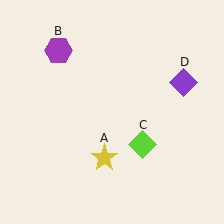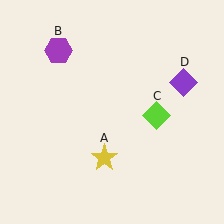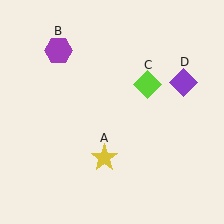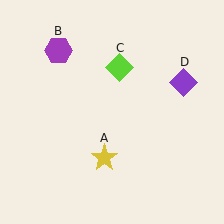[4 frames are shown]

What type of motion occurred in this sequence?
The lime diamond (object C) rotated counterclockwise around the center of the scene.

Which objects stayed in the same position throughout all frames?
Yellow star (object A) and purple hexagon (object B) and purple diamond (object D) remained stationary.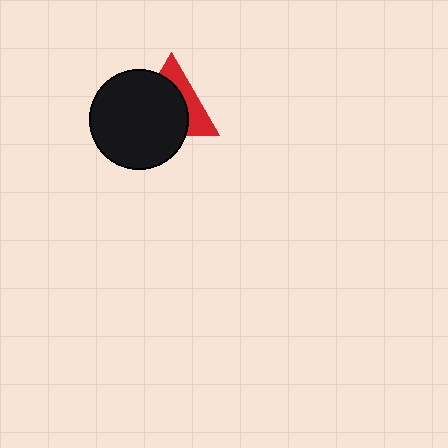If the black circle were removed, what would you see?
You would see the complete red triangle.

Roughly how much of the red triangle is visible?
A small part of it is visible (roughly 36%).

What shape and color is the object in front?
The object in front is a black circle.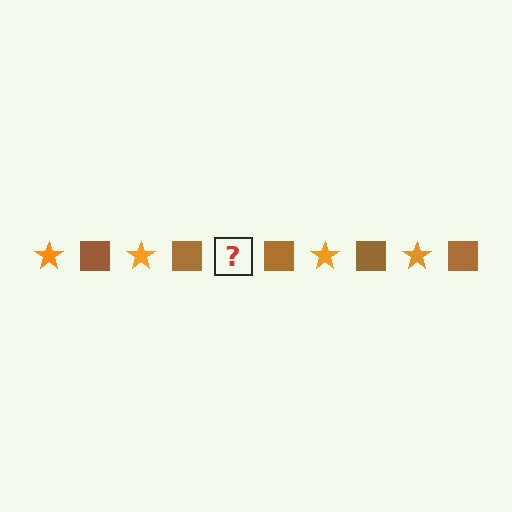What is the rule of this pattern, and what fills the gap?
The rule is that the pattern alternates between orange star and brown square. The gap should be filled with an orange star.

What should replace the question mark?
The question mark should be replaced with an orange star.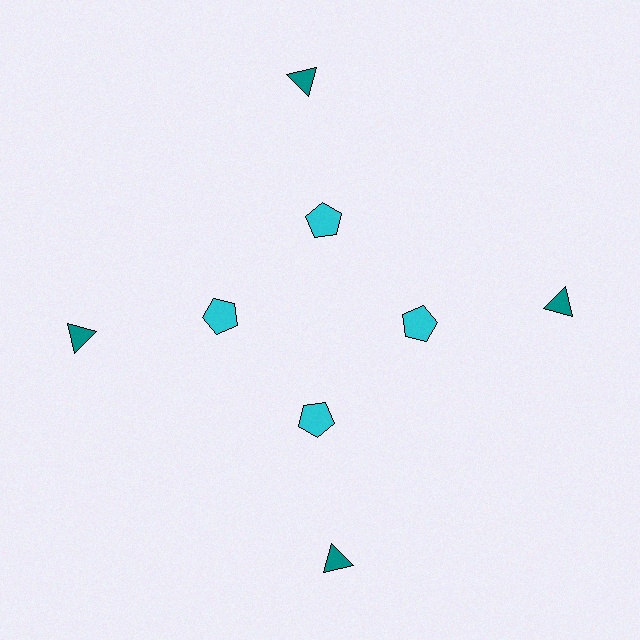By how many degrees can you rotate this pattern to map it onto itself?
The pattern maps onto itself every 90 degrees of rotation.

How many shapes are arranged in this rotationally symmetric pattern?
There are 8 shapes, arranged in 4 groups of 2.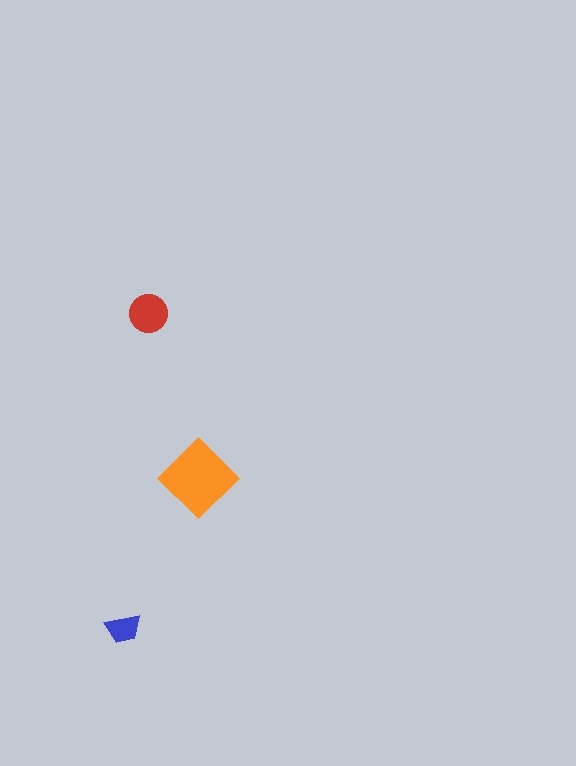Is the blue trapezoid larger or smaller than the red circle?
Smaller.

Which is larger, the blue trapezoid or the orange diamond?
The orange diamond.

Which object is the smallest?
The blue trapezoid.